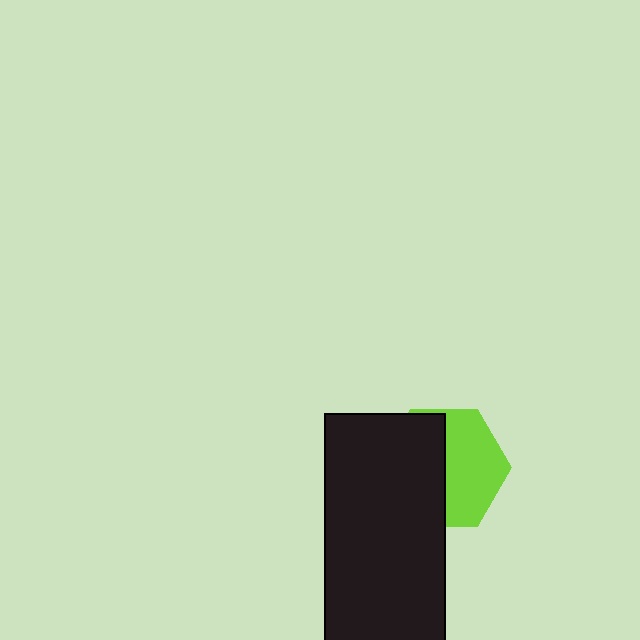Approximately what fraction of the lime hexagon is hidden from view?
Roughly 50% of the lime hexagon is hidden behind the black rectangle.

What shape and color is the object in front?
The object in front is a black rectangle.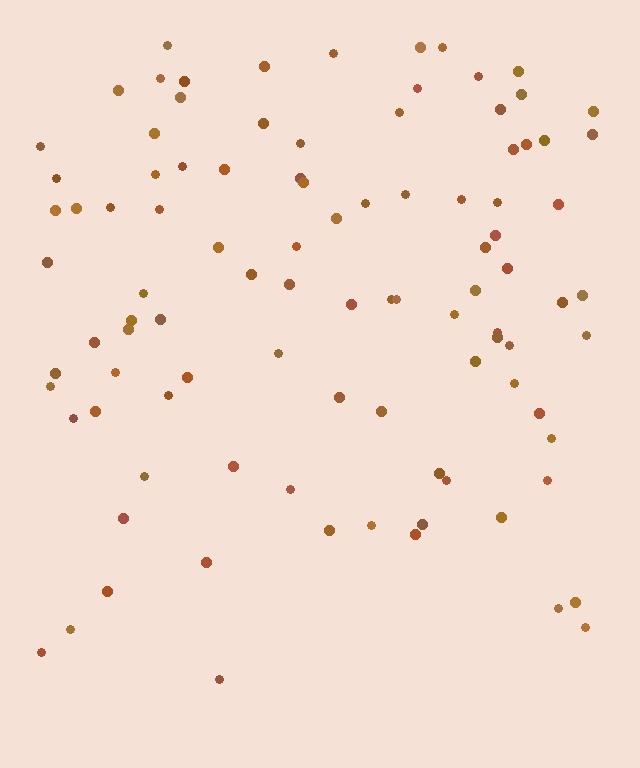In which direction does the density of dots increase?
From bottom to top, with the top side densest.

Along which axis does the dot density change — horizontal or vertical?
Vertical.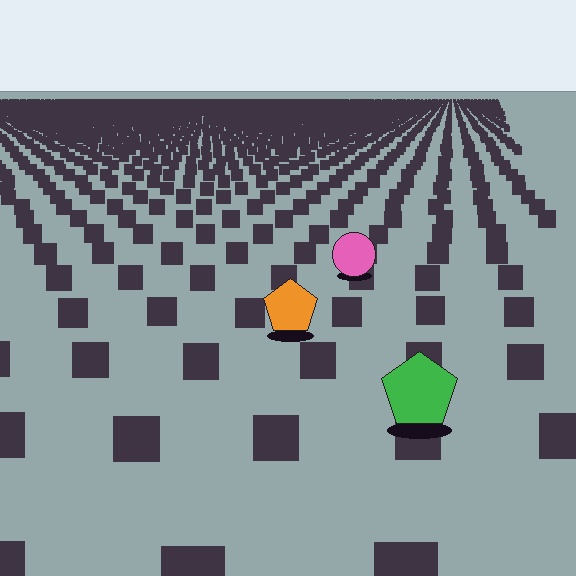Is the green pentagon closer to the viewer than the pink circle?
Yes. The green pentagon is closer — you can tell from the texture gradient: the ground texture is coarser near it.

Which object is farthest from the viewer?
The pink circle is farthest from the viewer. It appears smaller and the ground texture around it is denser.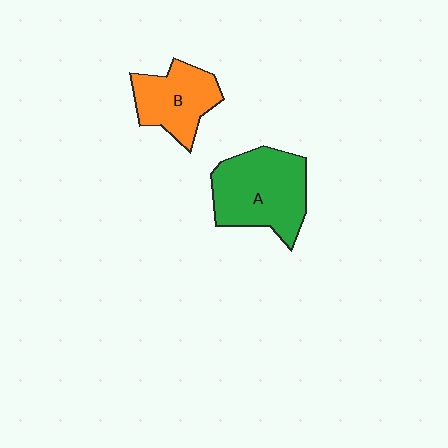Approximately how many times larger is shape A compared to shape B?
Approximately 1.4 times.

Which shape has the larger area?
Shape A (green).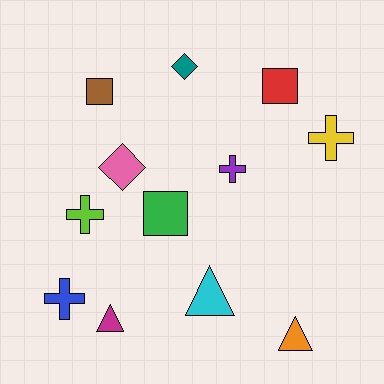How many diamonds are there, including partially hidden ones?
There are 2 diamonds.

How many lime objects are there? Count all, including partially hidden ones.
There is 1 lime object.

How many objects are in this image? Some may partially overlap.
There are 12 objects.